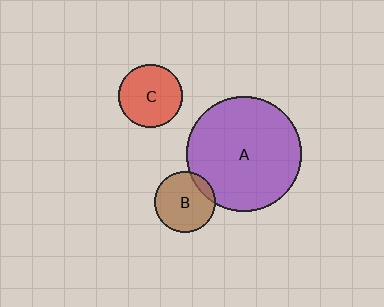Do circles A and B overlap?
Yes.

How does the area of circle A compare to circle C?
Approximately 3.3 times.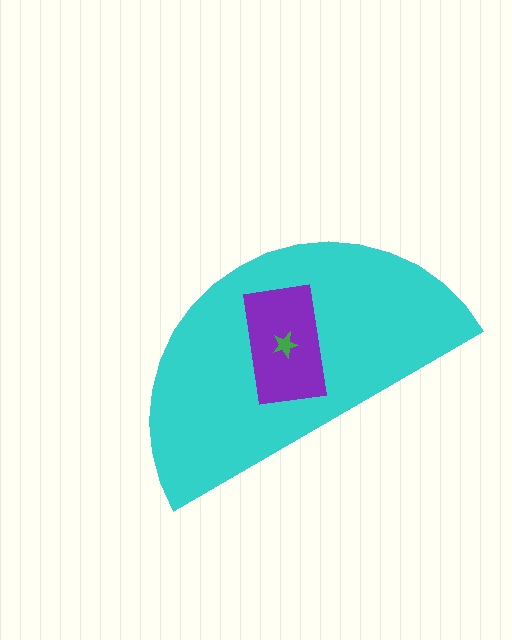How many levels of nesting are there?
3.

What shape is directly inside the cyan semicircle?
The purple rectangle.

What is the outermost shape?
The cyan semicircle.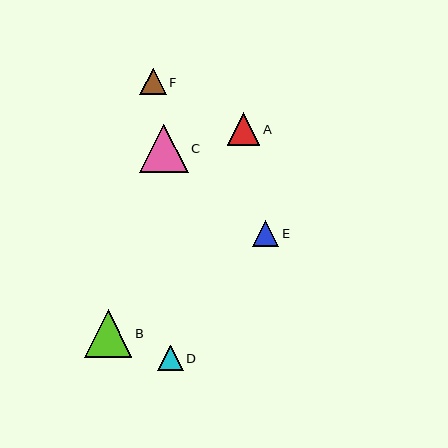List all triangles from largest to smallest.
From largest to smallest: C, B, A, F, E, D.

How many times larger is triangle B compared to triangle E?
Triangle B is approximately 1.8 times the size of triangle E.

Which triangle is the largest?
Triangle C is the largest with a size of approximately 49 pixels.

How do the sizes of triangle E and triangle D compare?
Triangle E and triangle D are approximately the same size.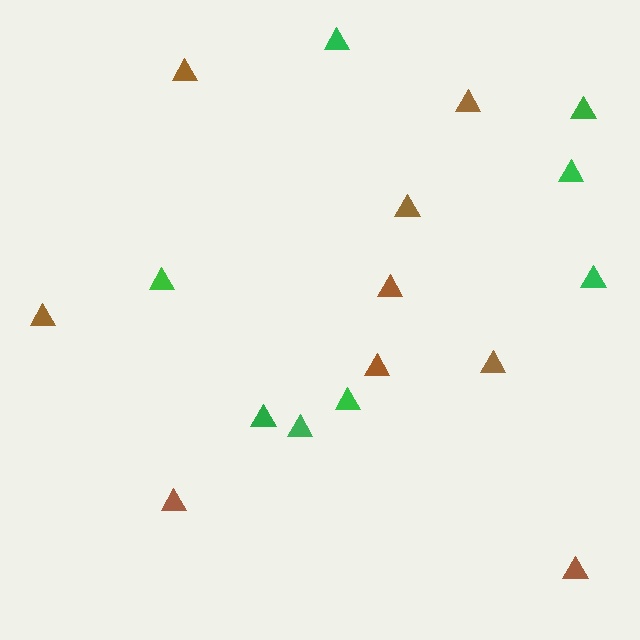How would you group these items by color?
There are 2 groups: one group of brown triangles (9) and one group of green triangles (8).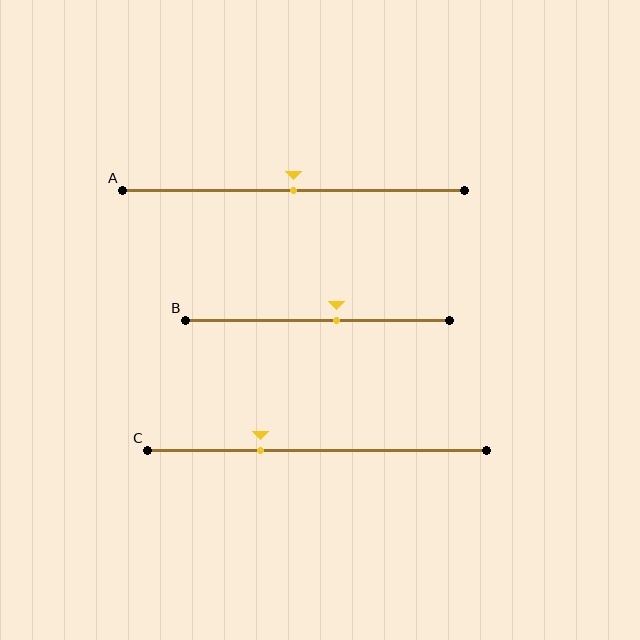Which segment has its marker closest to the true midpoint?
Segment A has its marker closest to the true midpoint.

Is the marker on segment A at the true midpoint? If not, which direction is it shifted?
Yes, the marker on segment A is at the true midpoint.